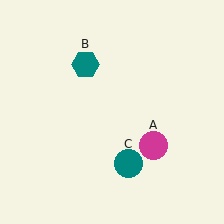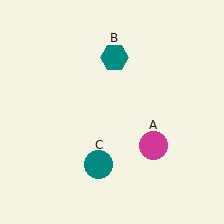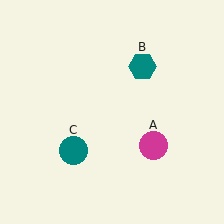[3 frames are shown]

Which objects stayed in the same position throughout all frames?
Magenta circle (object A) remained stationary.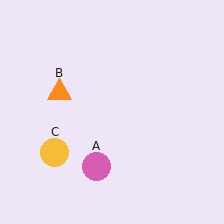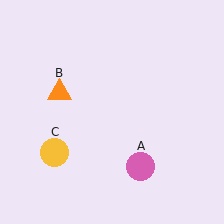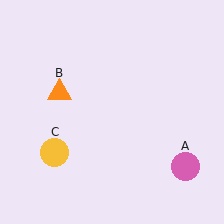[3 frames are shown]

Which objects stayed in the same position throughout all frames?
Orange triangle (object B) and yellow circle (object C) remained stationary.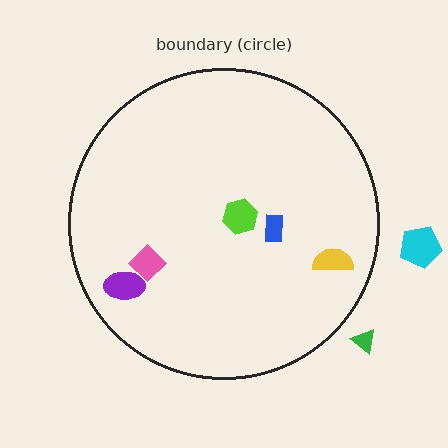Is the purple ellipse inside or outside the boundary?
Inside.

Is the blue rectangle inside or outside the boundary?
Inside.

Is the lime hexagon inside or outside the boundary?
Inside.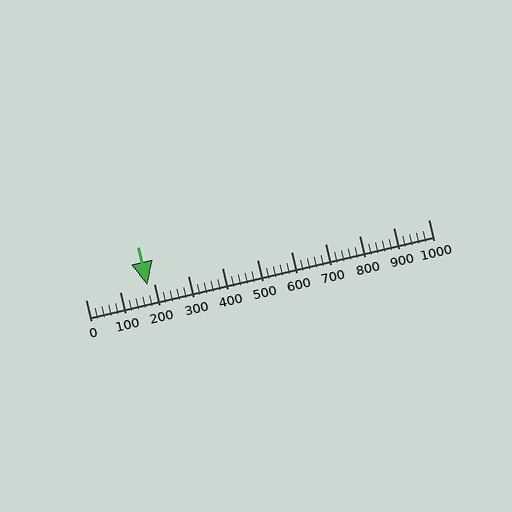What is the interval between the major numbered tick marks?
The major tick marks are spaced 100 units apart.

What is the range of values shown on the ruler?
The ruler shows values from 0 to 1000.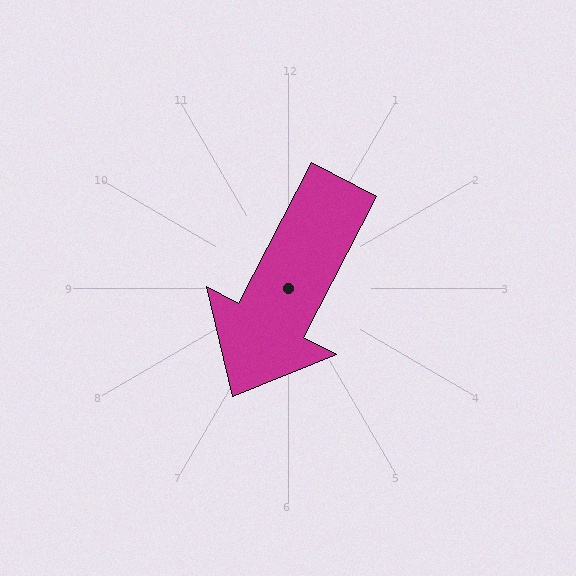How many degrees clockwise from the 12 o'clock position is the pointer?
Approximately 207 degrees.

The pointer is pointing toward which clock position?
Roughly 7 o'clock.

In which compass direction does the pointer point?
Southwest.